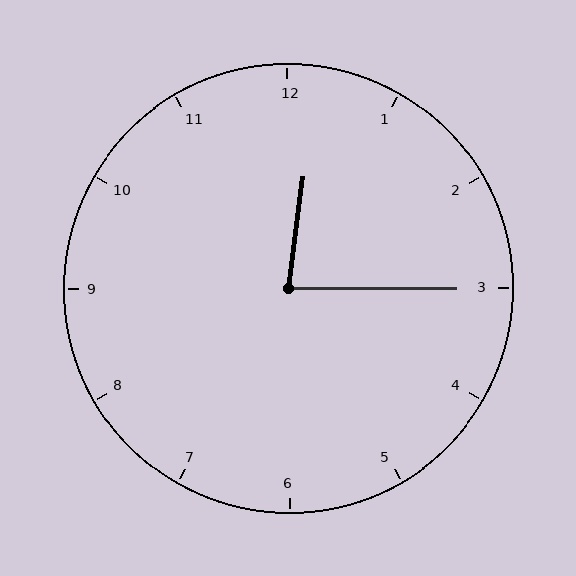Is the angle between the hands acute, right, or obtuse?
It is acute.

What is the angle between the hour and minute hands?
Approximately 82 degrees.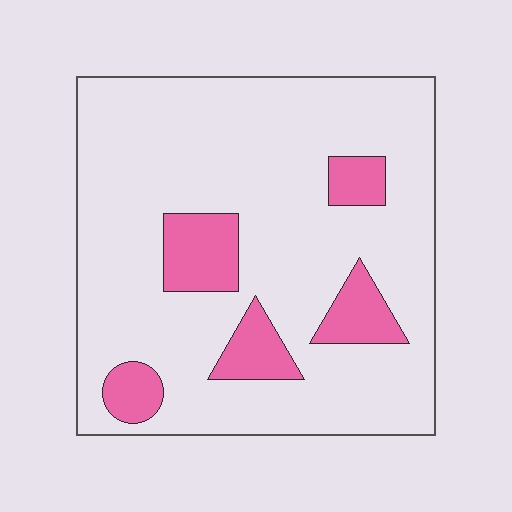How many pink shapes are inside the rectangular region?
5.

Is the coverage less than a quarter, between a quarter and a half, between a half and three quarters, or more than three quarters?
Less than a quarter.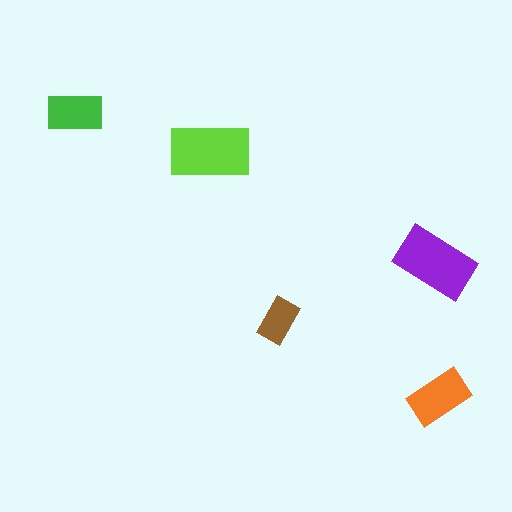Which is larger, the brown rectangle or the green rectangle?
The green one.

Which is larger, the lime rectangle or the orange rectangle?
The lime one.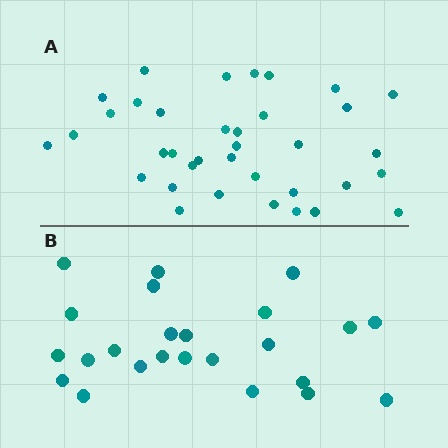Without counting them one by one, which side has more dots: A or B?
Region A (the top region) has more dots.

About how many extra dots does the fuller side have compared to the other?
Region A has roughly 12 or so more dots than region B.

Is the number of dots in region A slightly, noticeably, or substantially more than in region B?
Region A has substantially more. The ratio is roughly 1.5 to 1.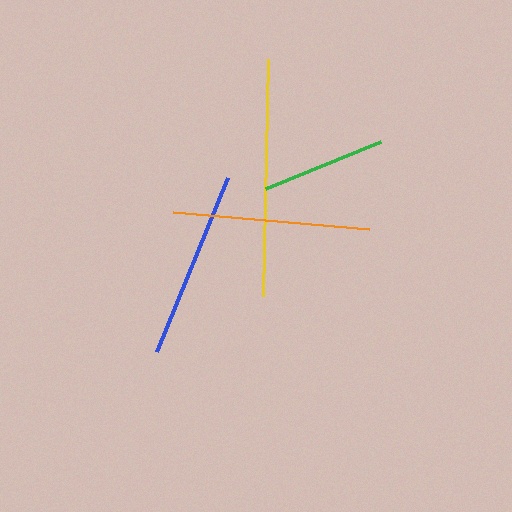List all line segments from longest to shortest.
From longest to shortest: yellow, orange, blue, green.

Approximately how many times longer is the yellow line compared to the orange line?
The yellow line is approximately 1.2 times the length of the orange line.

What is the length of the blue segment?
The blue segment is approximately 188 pixels long.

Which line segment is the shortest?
The green line is the shortest at approximately 124 pixels.